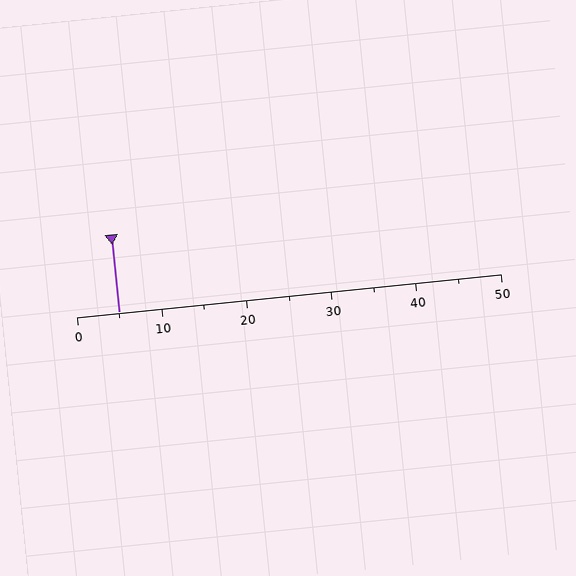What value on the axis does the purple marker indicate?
The marker indicates approximately 5.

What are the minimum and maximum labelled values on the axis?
The axis runs from 0 to 50.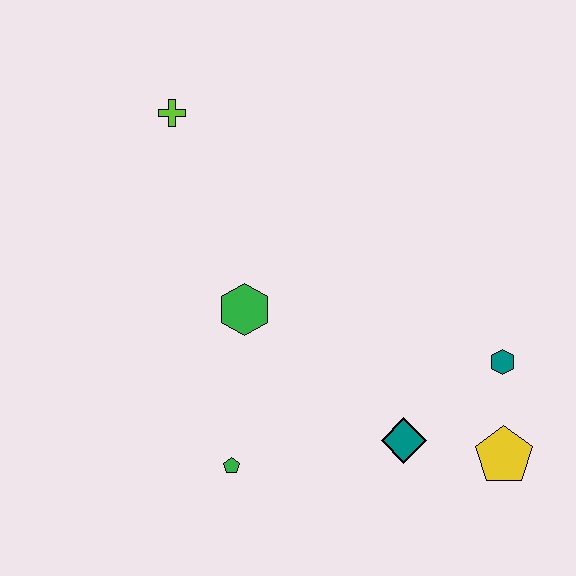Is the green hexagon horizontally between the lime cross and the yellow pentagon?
Yes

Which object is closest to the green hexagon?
The green pentagon is closest to the green hexagon.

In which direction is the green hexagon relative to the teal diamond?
The green hexagon is to the left of the teal diamond.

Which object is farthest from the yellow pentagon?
The lime cross is farthest from the yellow pentagon.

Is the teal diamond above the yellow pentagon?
Yes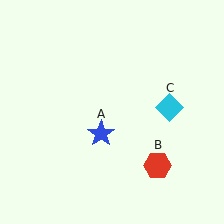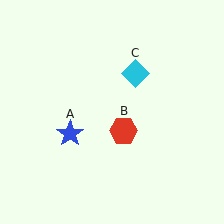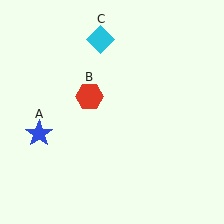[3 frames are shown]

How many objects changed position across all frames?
3 objects changed position: blue star (object A), red hexagon (object B), cyan diamond (object C).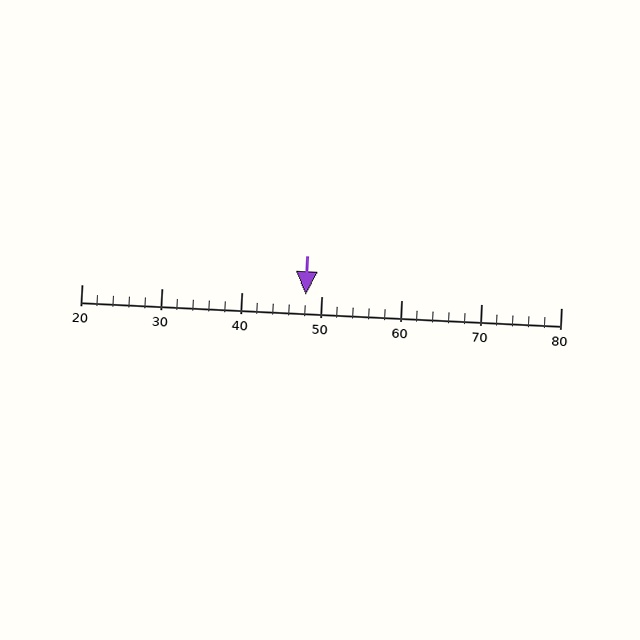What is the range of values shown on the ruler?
The ruler shows values from 20 to 80.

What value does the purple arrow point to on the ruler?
The purple arrow points to approximately 48.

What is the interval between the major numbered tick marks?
The major tick marks are spaced 10 units apart.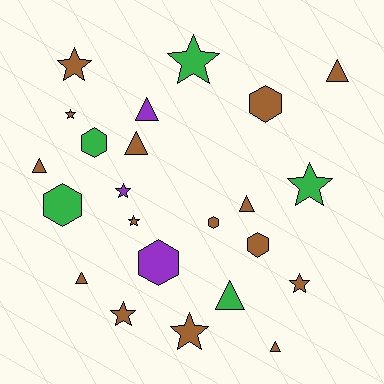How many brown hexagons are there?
There are 3 brown hexagons.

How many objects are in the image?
There are 23 objects.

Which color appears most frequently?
Brown, with 15 objects.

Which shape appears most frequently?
Star, with 9 objects.